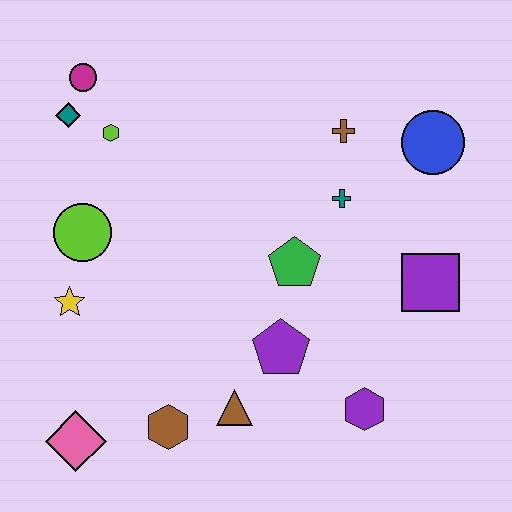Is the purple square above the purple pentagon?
Yes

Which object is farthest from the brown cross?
The pink diamond is farthest from the brown cross.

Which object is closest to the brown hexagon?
The brown triangle is closest to the brown hexagon.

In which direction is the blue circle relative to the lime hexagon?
The blue circle is to the right of the lime hexagon.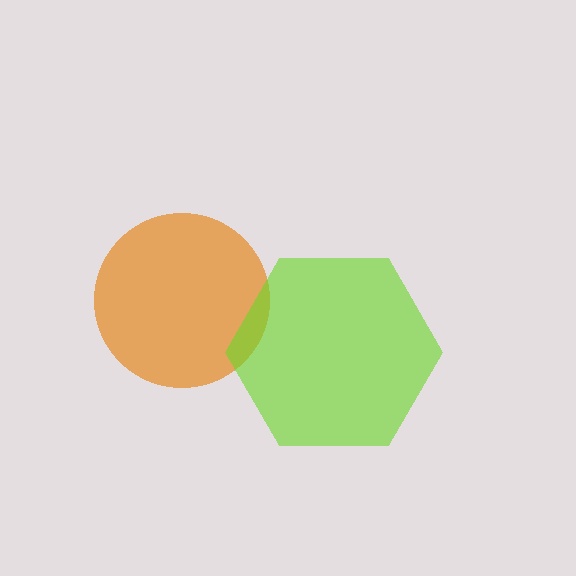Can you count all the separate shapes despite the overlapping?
Yes, there are 2 separate shapes.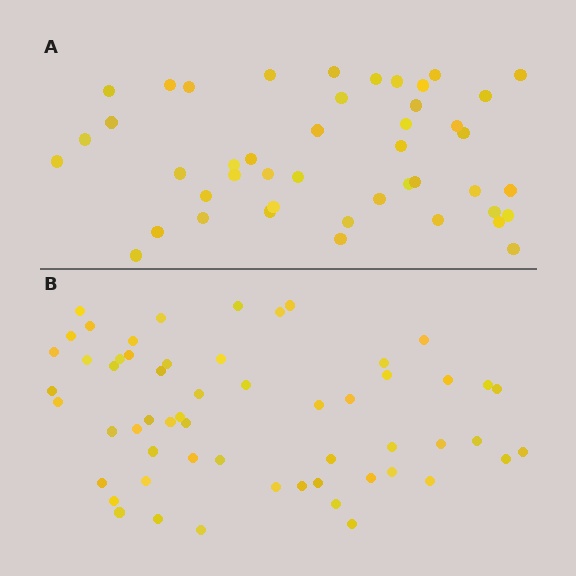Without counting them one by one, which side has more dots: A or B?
Region B (the bottom region) has more dots.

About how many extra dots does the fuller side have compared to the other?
Region B has roughly 12 or so more dots than region A.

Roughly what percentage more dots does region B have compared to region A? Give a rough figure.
About 25% more.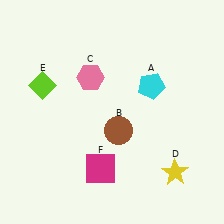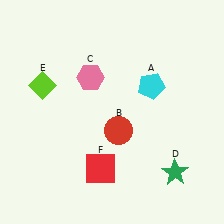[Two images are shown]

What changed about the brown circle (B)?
In Image 1, B is brown. In Image 2, it changed to red.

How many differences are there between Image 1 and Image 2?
There are 3 differences between the two images.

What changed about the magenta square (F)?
In Image 1, F is magenta. In Image 2, it changed to red.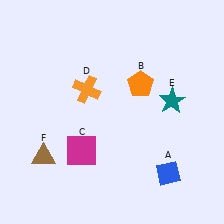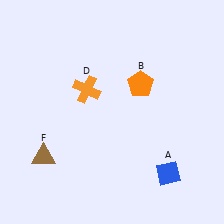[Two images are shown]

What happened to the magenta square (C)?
The magenta square (C) was removed in Image 2. It was in the bottom-left area of Image 1.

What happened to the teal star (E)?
The teal star (E) was removed in Image 2. It was in the top-right area of Image 1.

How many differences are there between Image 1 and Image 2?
There are 2 differences between the two images.